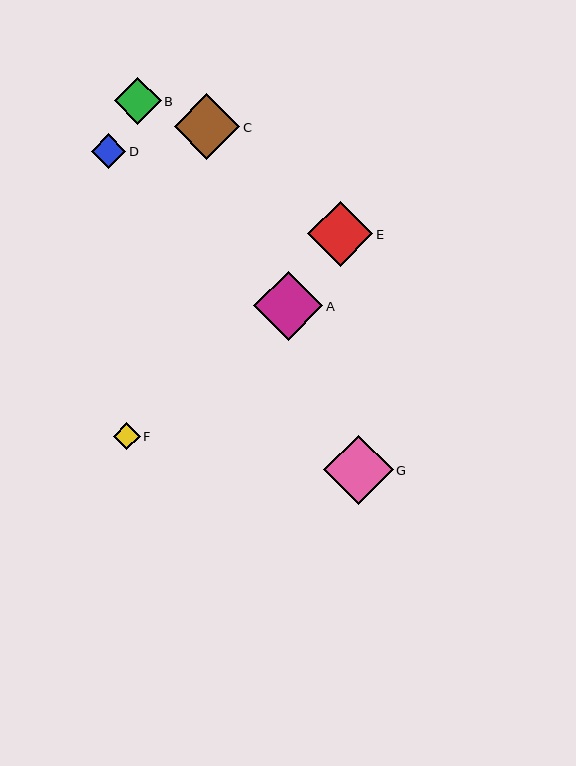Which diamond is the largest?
Diamond G is the largest with a size of approximately 70 pixels.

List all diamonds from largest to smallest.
From largest to smallest: G, A, C, E, B, D, F.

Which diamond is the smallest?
Diamond F is the smallest with a size of approximately 27 pixels.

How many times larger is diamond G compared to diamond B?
Diamond G is approximately 1.5 times the size of diamond B.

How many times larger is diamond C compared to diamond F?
Diamond C is approximately 2.5 times the size of diamond F.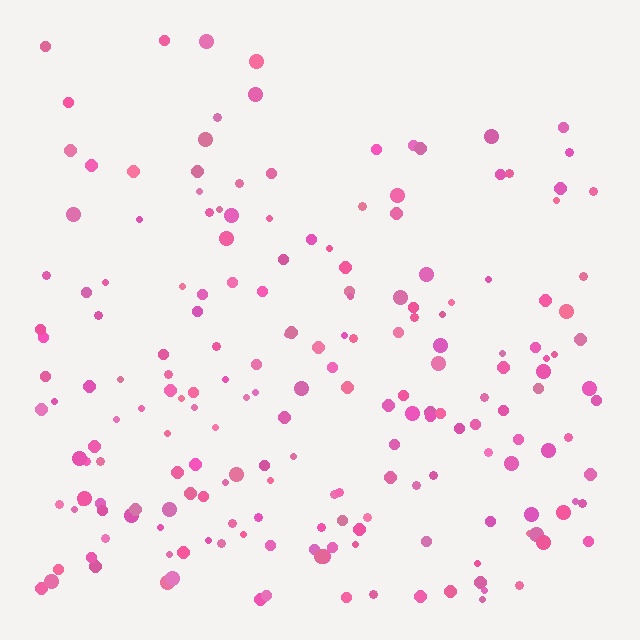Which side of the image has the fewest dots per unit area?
The top.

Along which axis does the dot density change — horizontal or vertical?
Vertical.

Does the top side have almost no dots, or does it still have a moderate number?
Still a moderate number, just noticeably fewer than the bottom.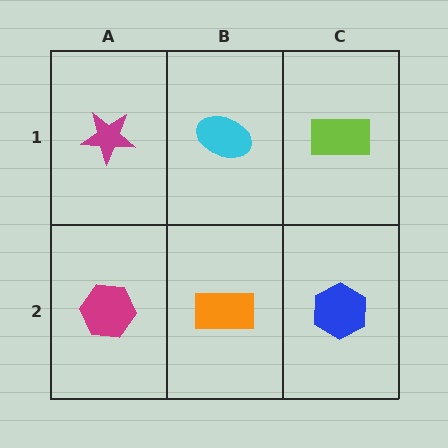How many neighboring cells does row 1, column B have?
3.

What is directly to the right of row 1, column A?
A cyan ellipse.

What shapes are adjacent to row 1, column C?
A blue hexagon (row 2, column C), a cyan ellipse (row 1, column B).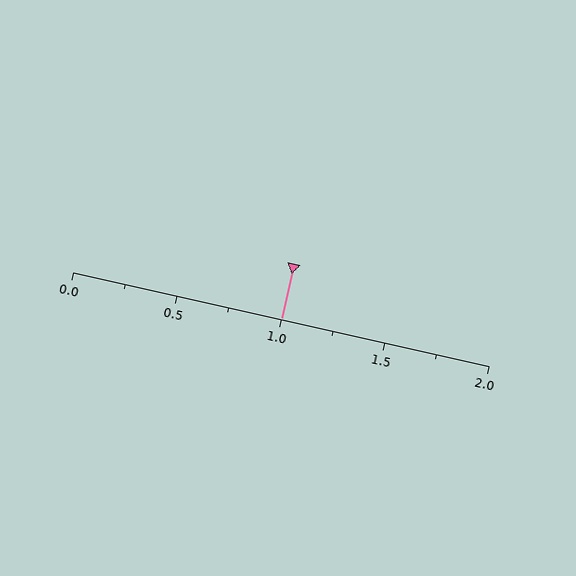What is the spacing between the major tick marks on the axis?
The major ticks are spaced 0.5 apart.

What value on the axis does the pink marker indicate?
The marker indicates approximately 1.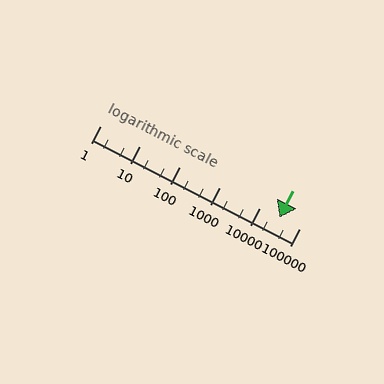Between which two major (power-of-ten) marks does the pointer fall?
The pointer is between 10000 and 100000.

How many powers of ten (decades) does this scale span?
The scale spans 5 decades, from 1 to 100000.